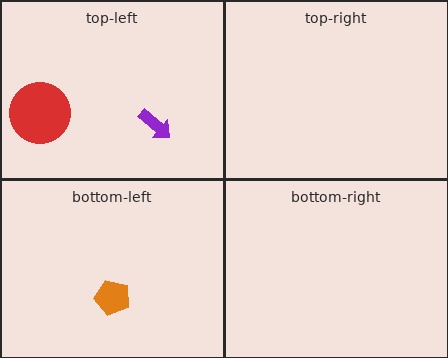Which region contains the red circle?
The top-left region.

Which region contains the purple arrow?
The top-left region.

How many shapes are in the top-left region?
2.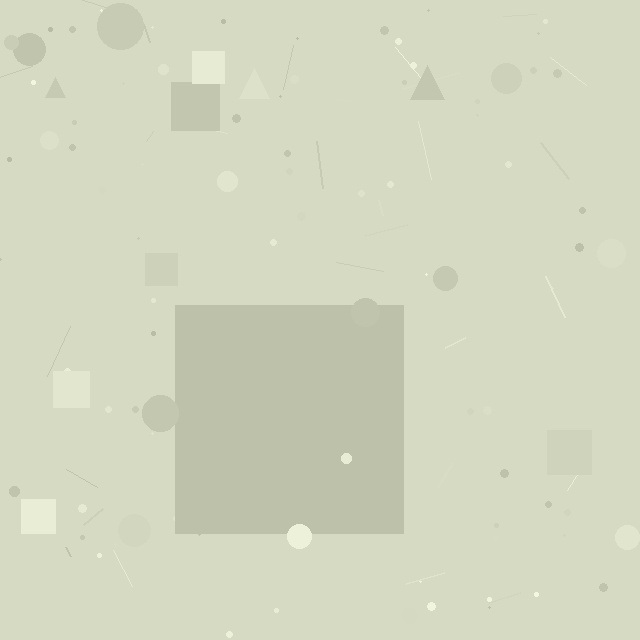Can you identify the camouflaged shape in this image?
The camouflaged shape is a square.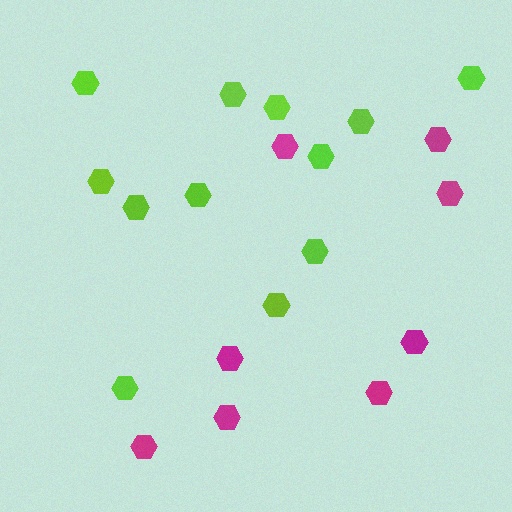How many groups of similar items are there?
There are 2 groups: one group of lime hexagons (12) and one group of magenta hexagons (8).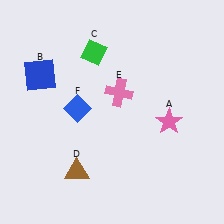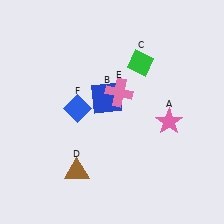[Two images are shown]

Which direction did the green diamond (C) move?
The green diamond (C) moved right.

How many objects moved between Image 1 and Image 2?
2 objects moved between the two images.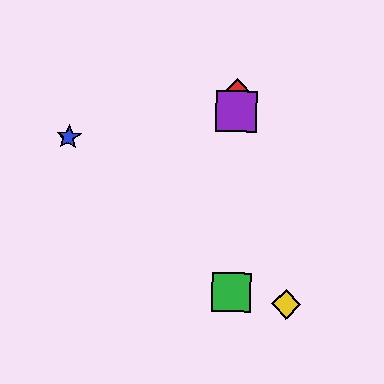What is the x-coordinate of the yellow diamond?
The yellow diamond is at x≈286.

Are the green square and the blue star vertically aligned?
No, the green square is at x≈231 and the blue star is at x≈69.